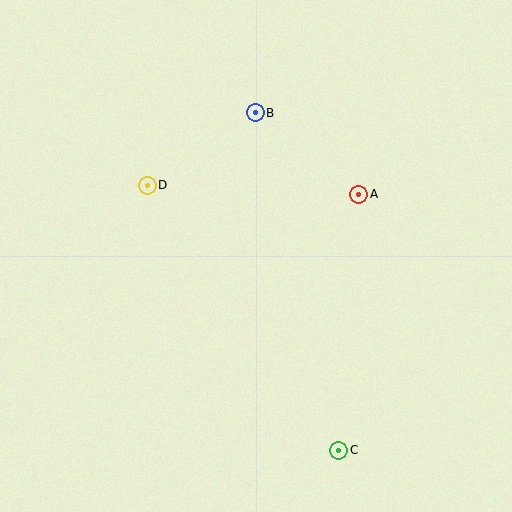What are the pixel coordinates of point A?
Point A is at (359, 194).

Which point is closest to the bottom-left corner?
Point C is closest to the bottom-left corner.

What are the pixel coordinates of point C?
Point C is at (339, 450).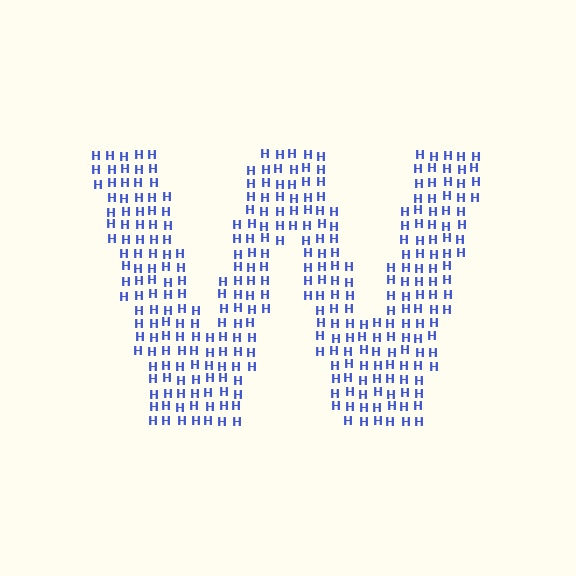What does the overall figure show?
The overall figure shows the letter W.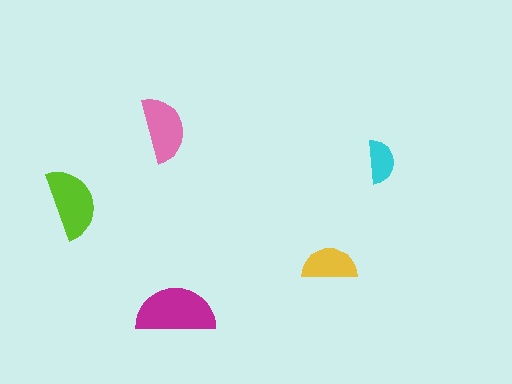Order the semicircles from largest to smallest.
the magenta one, the lime one, the pink one, the yellow one, the cyan one.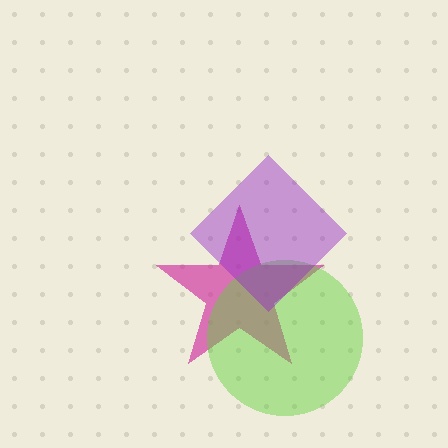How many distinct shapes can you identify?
There are 3 distinct shapes: a magenta star, a lime circle, a purple diamond.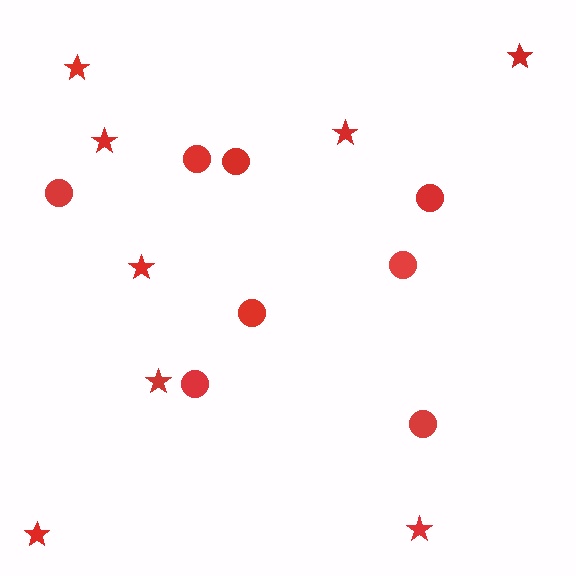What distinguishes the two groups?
There are 2 groups: one group of circles (8) and one group of stars (8).